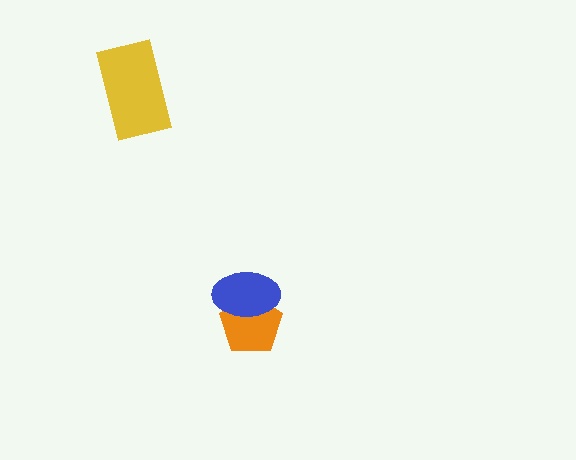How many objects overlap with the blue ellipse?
1 object overlaps with the blue ellipse.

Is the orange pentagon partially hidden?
Yes, it is partially covered by another shape.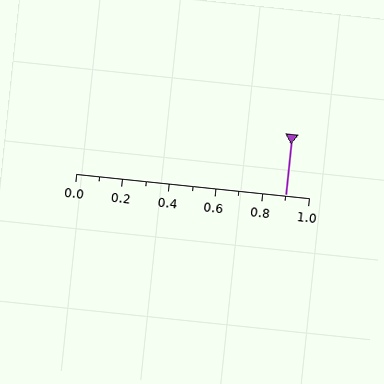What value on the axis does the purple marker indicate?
The marker indicates approximately 0.9.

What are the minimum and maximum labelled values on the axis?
The axis runs from 0.0 to 1.0.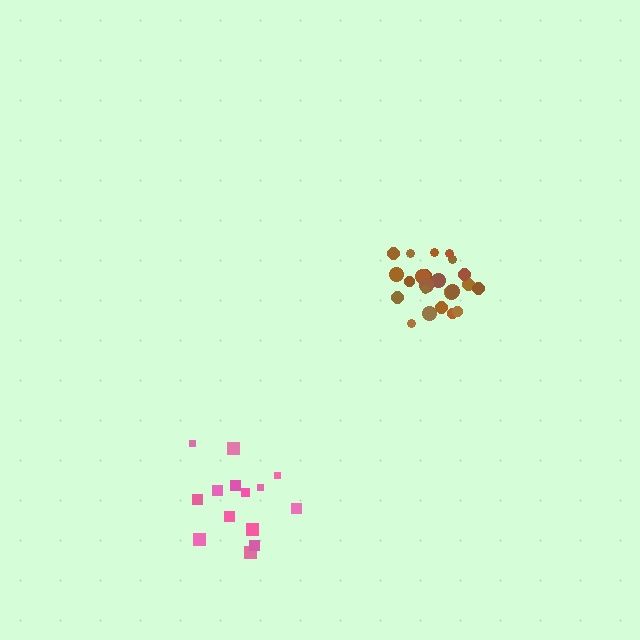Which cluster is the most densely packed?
Brown.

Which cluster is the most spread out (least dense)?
Pink.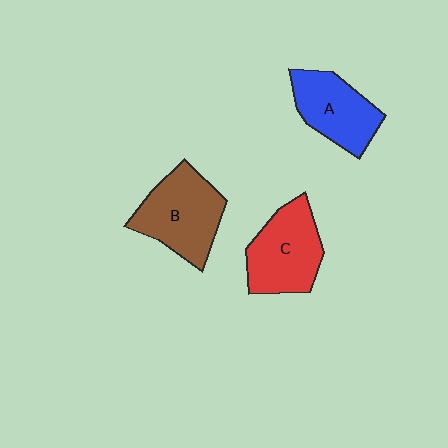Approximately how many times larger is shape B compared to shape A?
Approximately 1.2 times.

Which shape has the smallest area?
Shape A (blue).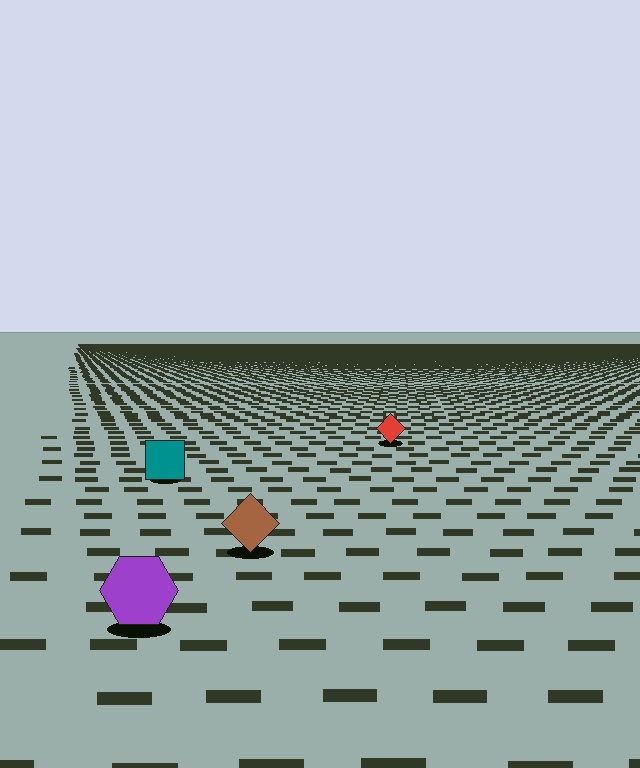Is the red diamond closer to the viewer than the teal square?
No. The teal square is closer — you can tell from the texture gradient: the ground texture is coarser near it.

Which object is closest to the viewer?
The purple hexagon is closest. The texture marks near it are larger and more spread out.